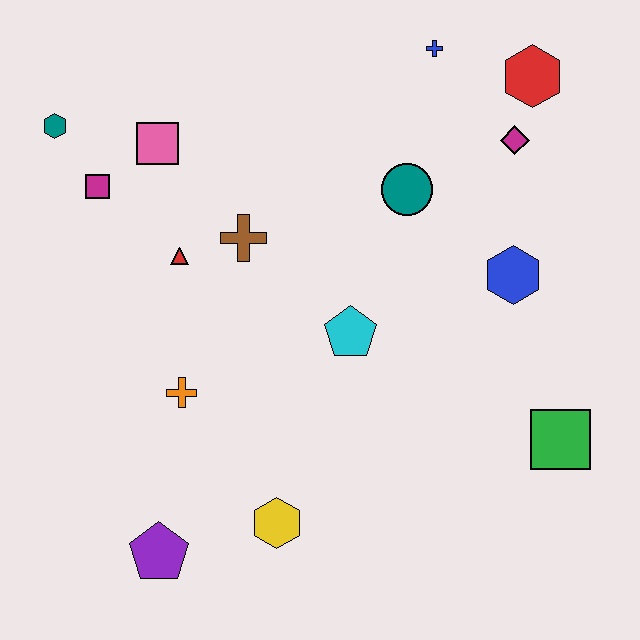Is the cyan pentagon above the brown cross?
No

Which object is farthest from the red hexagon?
The purple pentagon is farthest from the red hexagon.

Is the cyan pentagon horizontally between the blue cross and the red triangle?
Yes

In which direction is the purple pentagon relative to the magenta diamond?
The purple pentagon is below the magenta diamond.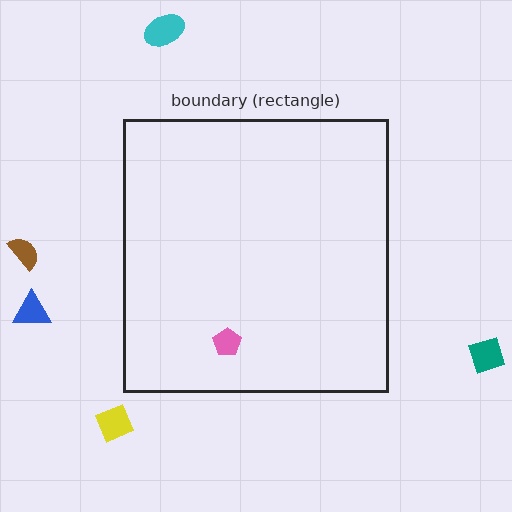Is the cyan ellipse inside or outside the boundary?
Outside.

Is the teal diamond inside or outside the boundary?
Outside.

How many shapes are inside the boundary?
1 inside, 5 outside.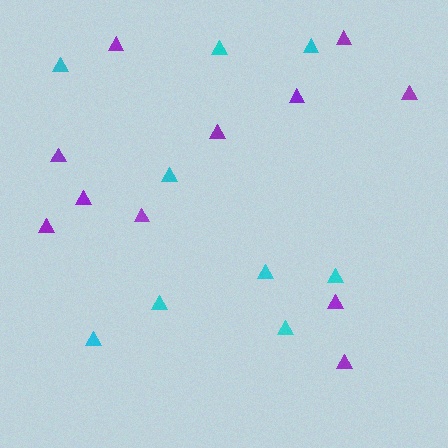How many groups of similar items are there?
There are 2 groups: one group of cyan triangles (9) and one group of purple triangles (11).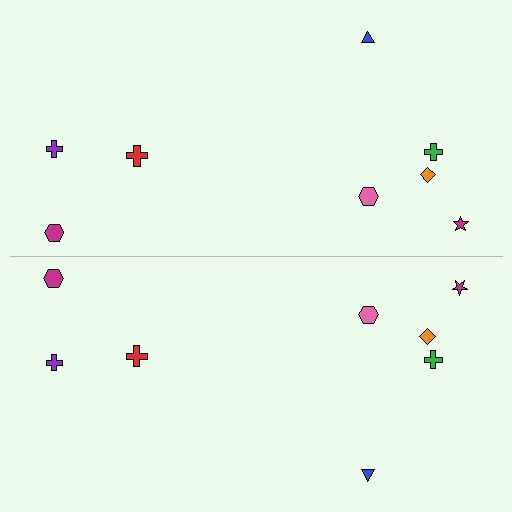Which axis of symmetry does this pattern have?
The pattern has a horizontal axis of symmetry running through the center of the image.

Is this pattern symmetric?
Yes, this pattern has bilateral (reflection) symmetry.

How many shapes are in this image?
There are 16 shapes in this image.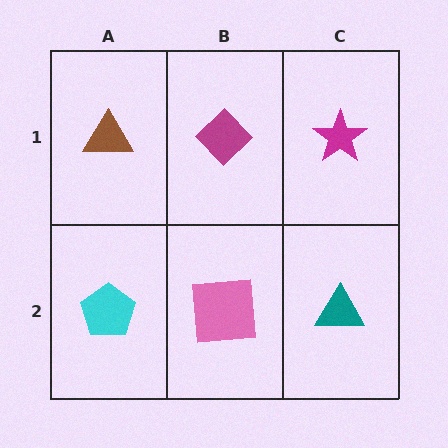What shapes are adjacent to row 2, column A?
A brown triangle (row 1, column A), a pink square (row 2, column B).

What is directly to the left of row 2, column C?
A pink square.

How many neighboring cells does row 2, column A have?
2.